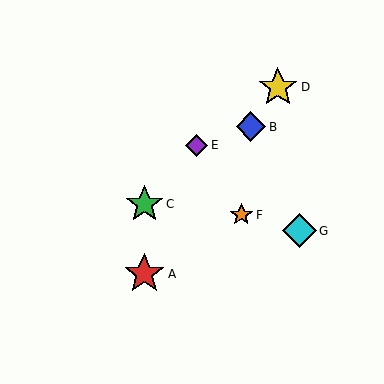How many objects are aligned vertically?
2 objects (A, C) are aligned vertically.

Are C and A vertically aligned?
Yes, both are at x≈144.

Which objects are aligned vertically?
Objects A, C are aligned vertically.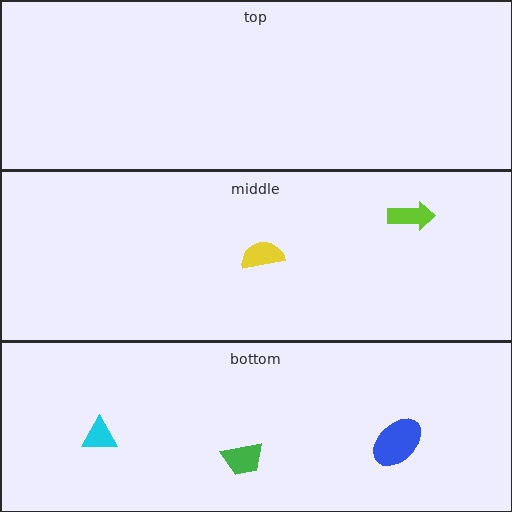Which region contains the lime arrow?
The middle region.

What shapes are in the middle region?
The lime arrow, the yellow semicircle.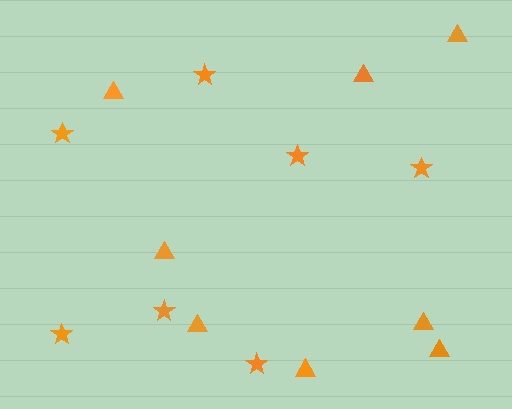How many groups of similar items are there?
There are 2 groups: one group of triangles (8) and one group of stars (7).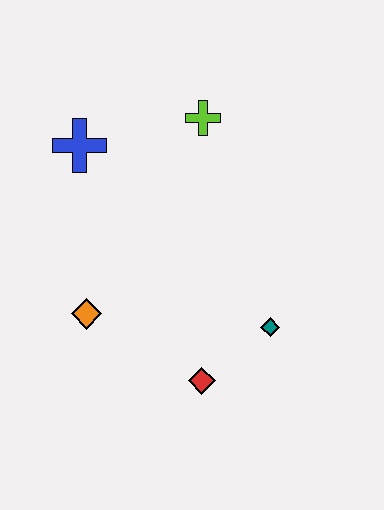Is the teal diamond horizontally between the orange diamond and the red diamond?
No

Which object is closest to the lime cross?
The blue cross is closest to the lime cross.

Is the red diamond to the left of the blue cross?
No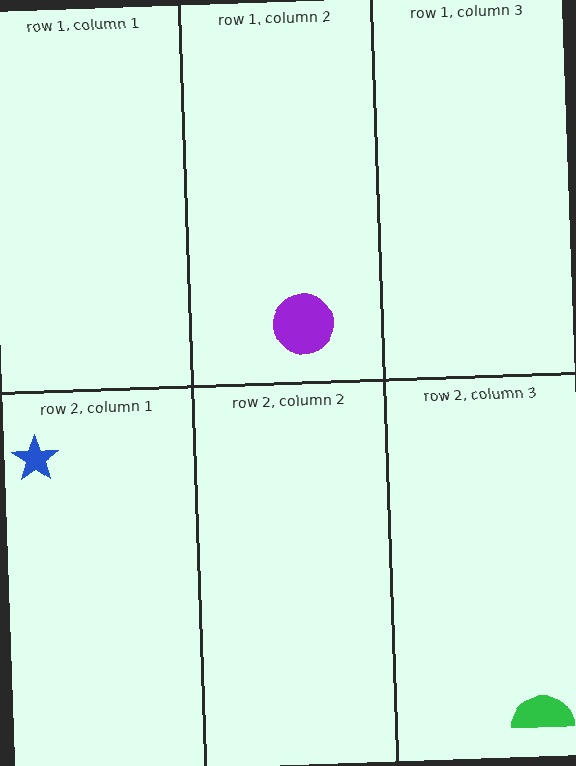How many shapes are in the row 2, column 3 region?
1.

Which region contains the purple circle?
The row 1, column 2 region.